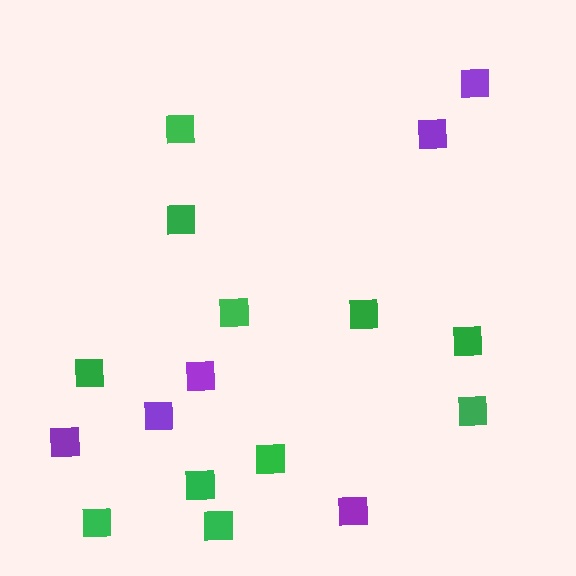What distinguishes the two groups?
There are 2 groups: one group of green squares (11) and one group of purple squares (6).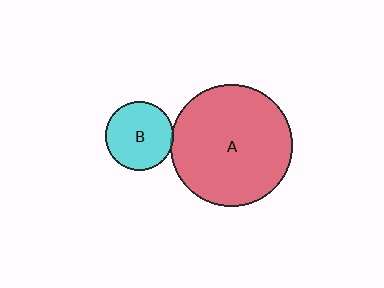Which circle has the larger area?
Circle A (red).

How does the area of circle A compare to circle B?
Approximately 3.2 times.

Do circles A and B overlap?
Yes.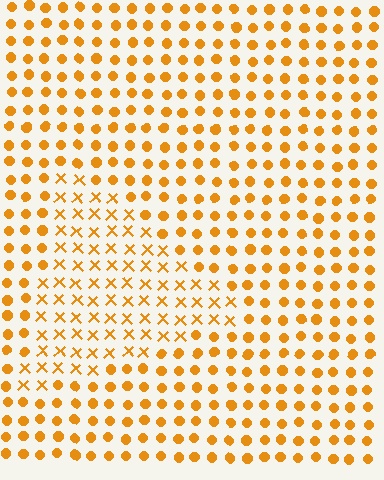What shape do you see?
I see a triangle.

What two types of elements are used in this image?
The image uses X marks inside the triangle region and circles outside it.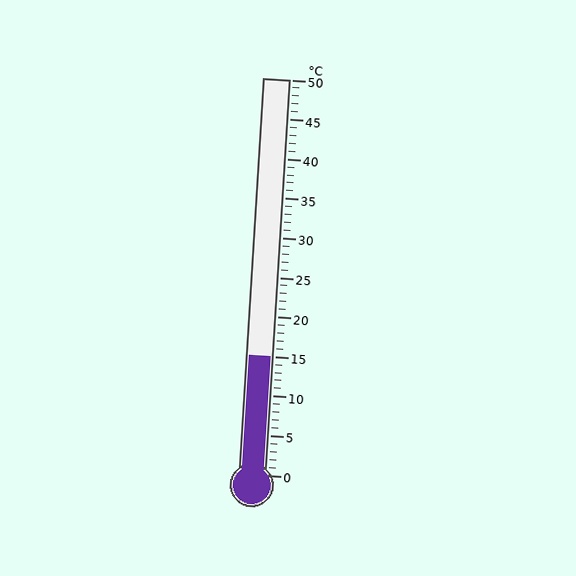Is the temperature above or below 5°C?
The temperature is above 5°C.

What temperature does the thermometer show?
The thermometer shows approximately 15°C.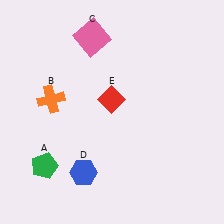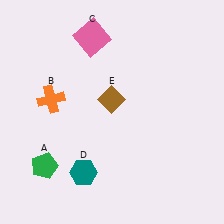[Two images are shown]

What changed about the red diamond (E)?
In Image 1, E is red. In Image 2, it changed to brown.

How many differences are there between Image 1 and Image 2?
There are 2 differences between the two images.